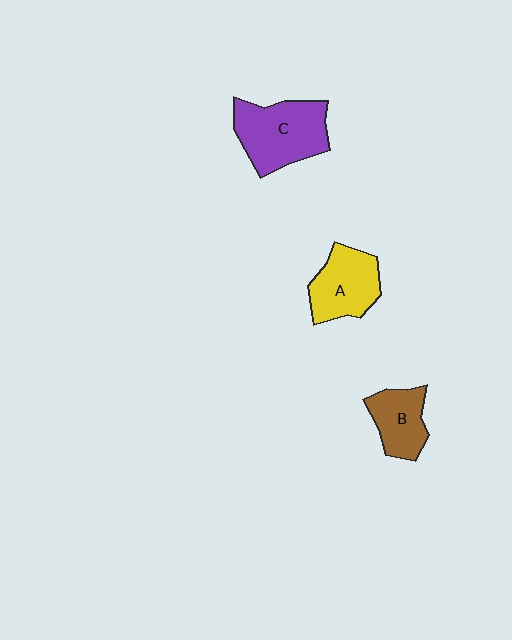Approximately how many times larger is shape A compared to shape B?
Approximately 1.3 times.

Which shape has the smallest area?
Shape B (brown).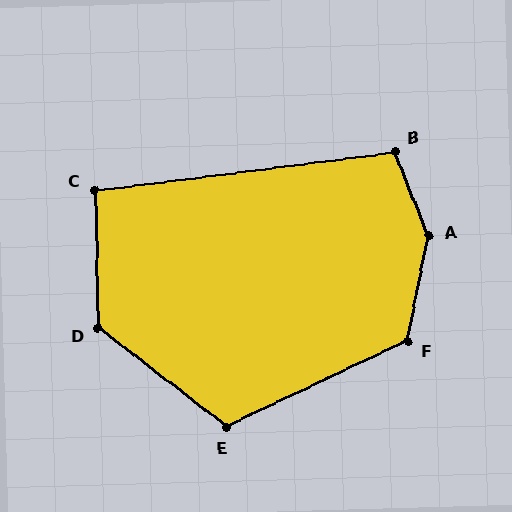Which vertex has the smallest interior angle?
C, at approximately 96 degrees.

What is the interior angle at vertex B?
Approximately 104 degrees (obtuse).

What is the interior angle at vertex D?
Approximately 129 degrees (obtuse).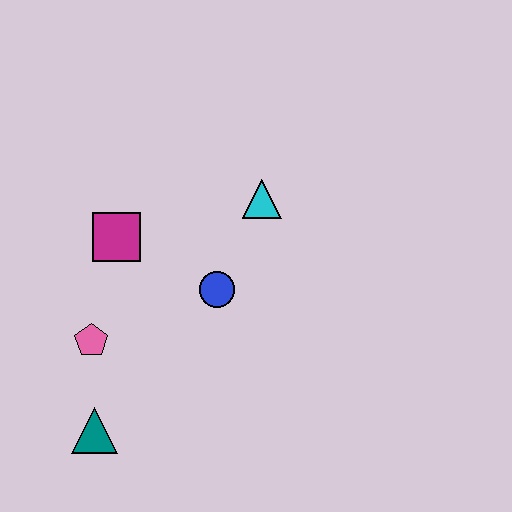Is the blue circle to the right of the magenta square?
Yes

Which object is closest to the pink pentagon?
The teal triangle is closest to the pink pentagon.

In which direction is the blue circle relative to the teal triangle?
The blue circle is above the teal triangle.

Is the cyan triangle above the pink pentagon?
Yes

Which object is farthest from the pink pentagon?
The cyan triangle is farthest from the pink pentagon.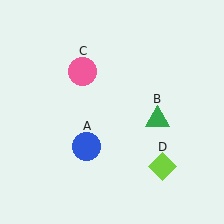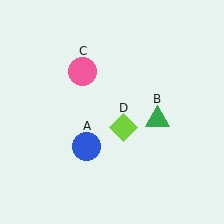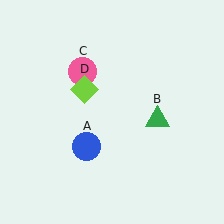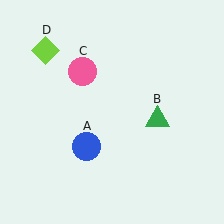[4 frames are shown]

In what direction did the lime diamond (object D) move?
The lime diamond (object D) moved up and to the left.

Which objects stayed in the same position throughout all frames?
Blue circle (object A) and green triangle (object B) and pink circle (object C) remained stationary.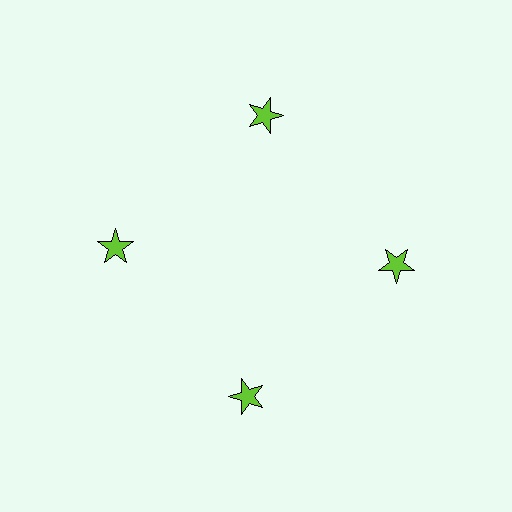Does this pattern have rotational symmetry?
Yes, this pattern has 4-fold rotational symmetry. It looks the same after rotating 90 degrees around the center.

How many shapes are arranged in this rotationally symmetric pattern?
There are 4 shapes, arranged in 4 groups of 1.